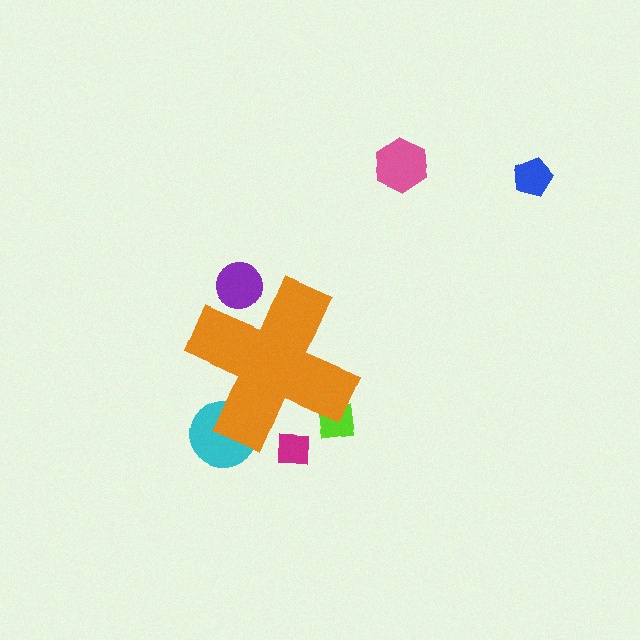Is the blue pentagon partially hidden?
No, the blue pentagon is fully visible.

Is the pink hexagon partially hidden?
No, the pink hexagon is fully visible.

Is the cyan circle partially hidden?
Yes, the cyan circle is partially hidden behind the orange cross.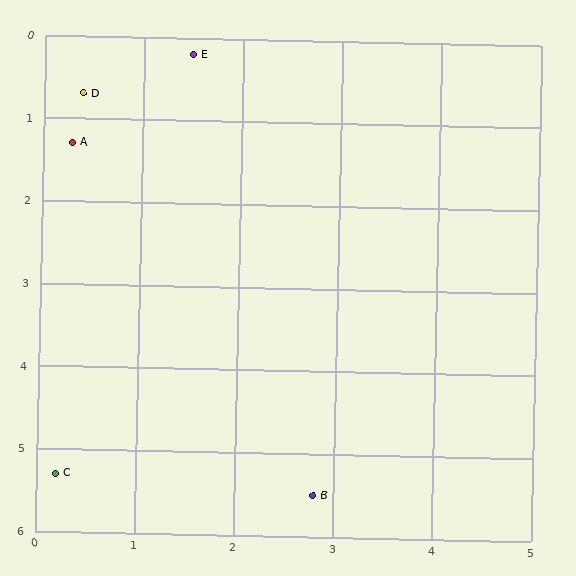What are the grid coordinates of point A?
Point A is at approximately (0.3, 1.3).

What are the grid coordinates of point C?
Point C is at approximately (0.2, 5.3).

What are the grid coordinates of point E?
Point E is at approximately (1.5, 0.2).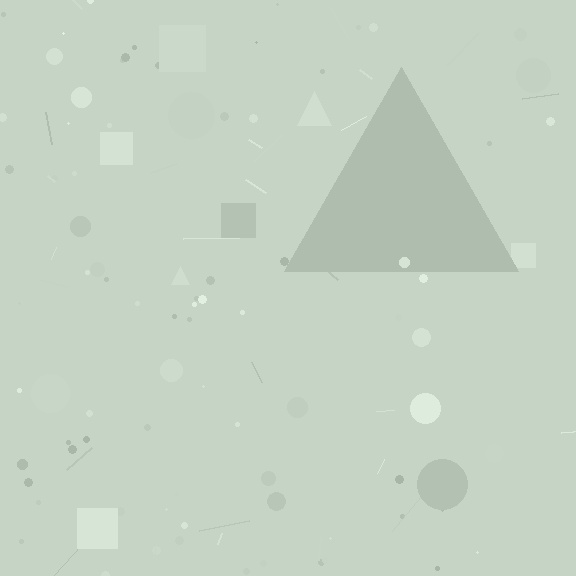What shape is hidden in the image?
A triangle is hidden in the image.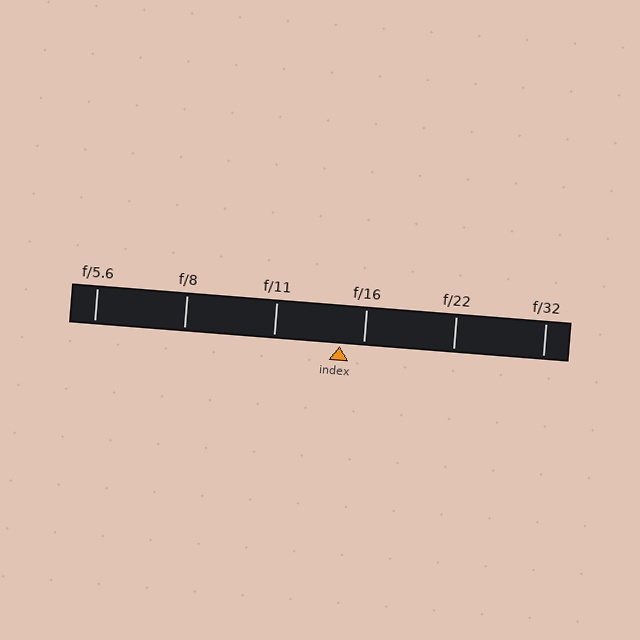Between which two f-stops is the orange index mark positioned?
The index mark is between f/11 and f/16.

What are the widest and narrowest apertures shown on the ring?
The widest aperture shown is f/5.6 and the narrowest is f/32.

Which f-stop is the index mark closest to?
The index mark is closest to f/16.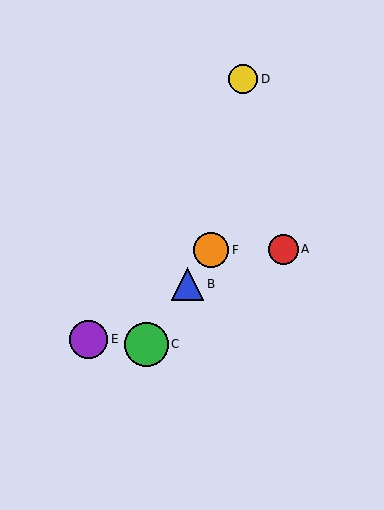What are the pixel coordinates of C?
Object C is at (146, 344).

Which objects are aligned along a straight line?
Objects B, C, F are aligned along a straight line.